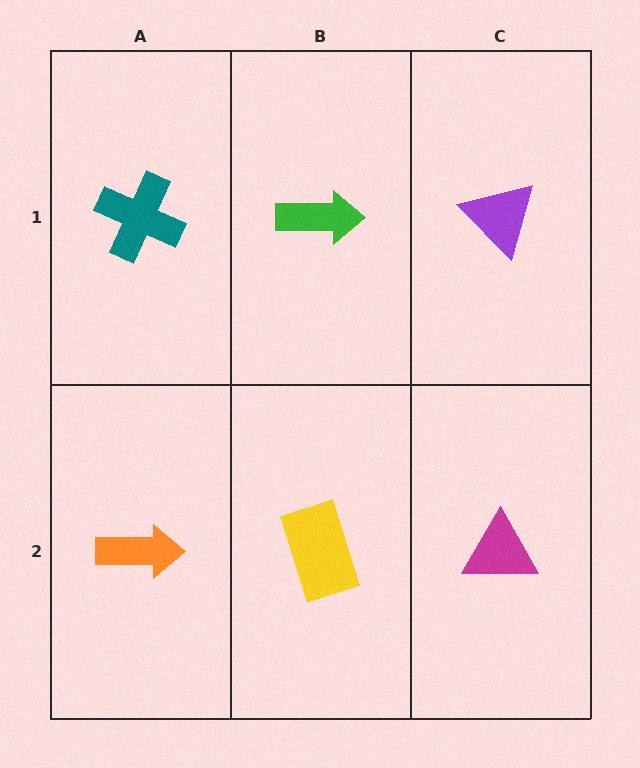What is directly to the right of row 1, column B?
A purple triangle.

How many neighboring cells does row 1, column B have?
3.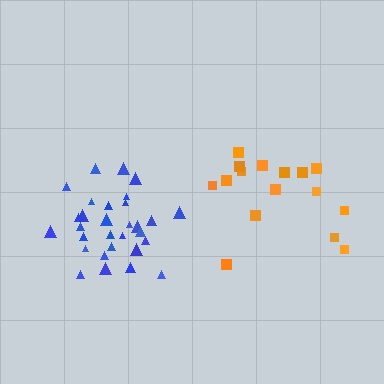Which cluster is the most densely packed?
Blue.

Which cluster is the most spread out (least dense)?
Orange.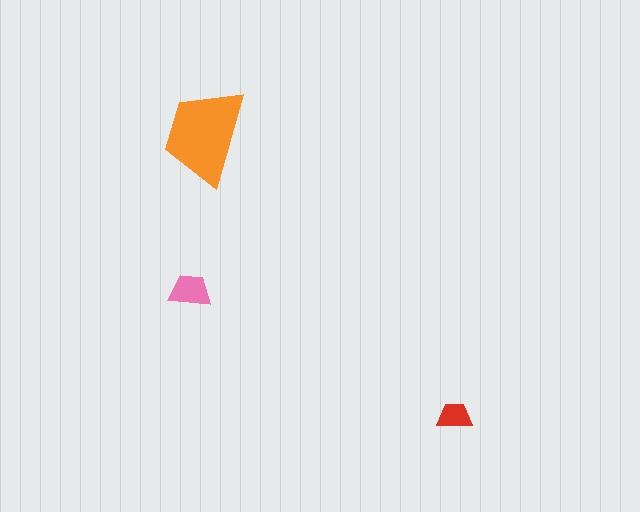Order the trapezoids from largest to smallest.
the orange one, the pink one, the red one.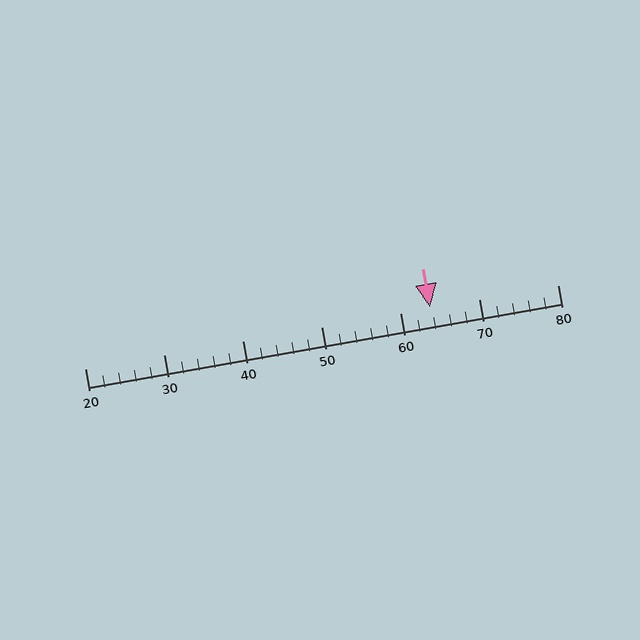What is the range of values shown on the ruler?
The ruler shows values from 20 to 80.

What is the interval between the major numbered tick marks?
The major tick marks are spaced 10 units apart.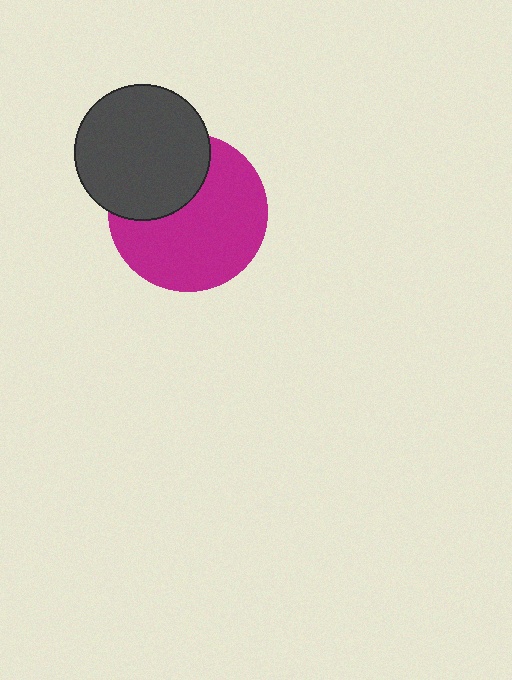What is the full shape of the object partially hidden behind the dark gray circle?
The partially hidden object is a magenta circle.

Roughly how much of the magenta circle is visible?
Most of it is visible (roughly 67%).